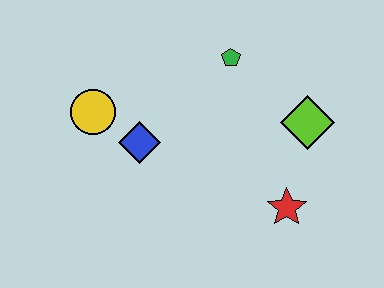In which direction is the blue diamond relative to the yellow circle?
The blue diamond is to the right of the yellow circle.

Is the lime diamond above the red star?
Yes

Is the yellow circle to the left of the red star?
Yes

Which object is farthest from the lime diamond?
The yellow circle is farthest from the lime diamond.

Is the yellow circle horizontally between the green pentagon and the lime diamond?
No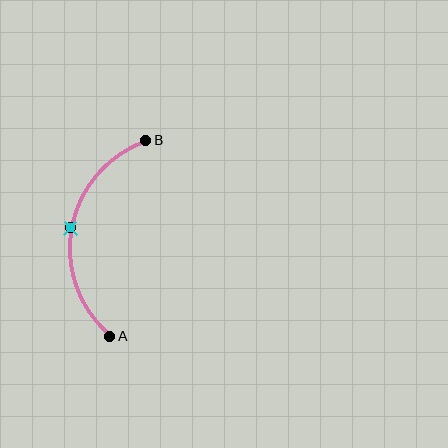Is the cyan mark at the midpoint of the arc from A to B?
Yes. The cyan mark lies on the arc at equal arc-length from both A and B — it is the arc midpoint.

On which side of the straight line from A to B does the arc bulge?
The arc bulges to the left of the straight line connecting A and B.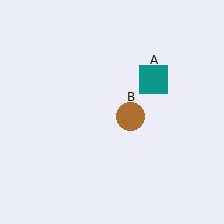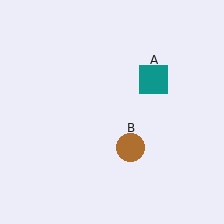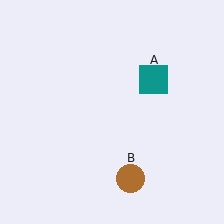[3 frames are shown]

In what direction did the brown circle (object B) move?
The brown circle (object B) moved down.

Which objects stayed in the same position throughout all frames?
Teal square (object A) remained stationary.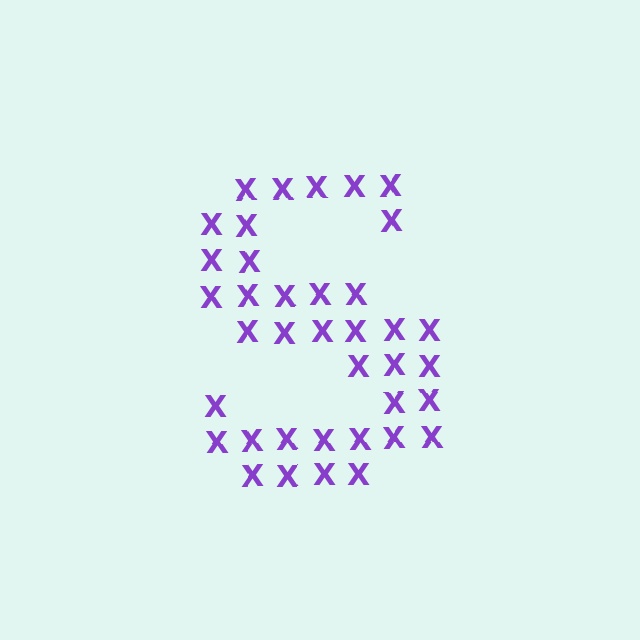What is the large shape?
The large shape is the letter S.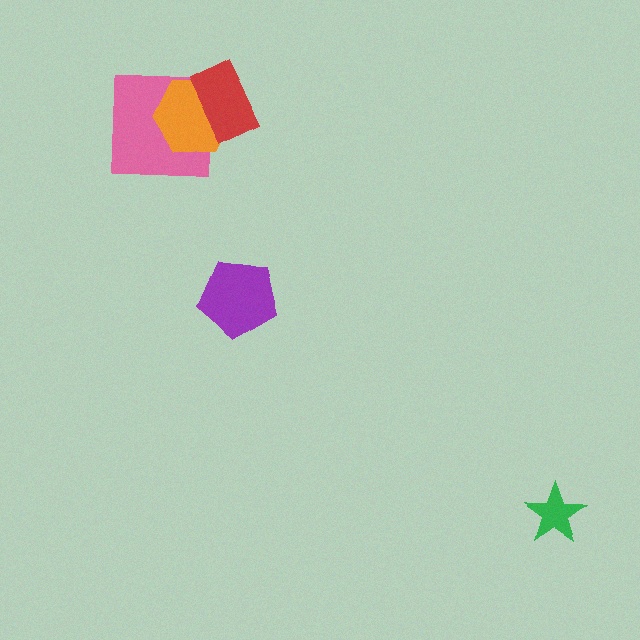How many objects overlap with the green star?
0 objects overlap with the green star.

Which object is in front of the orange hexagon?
The red rectangle is in front of the orange hexagon.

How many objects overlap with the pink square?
2 objects overlap with the pink square.